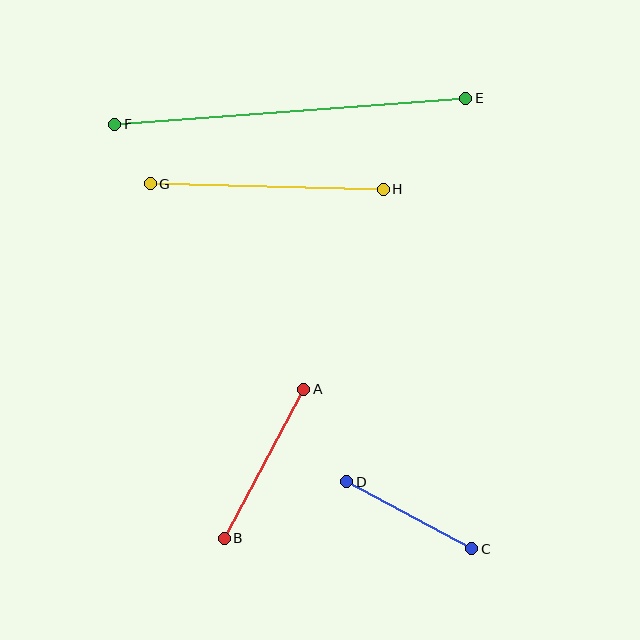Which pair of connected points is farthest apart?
Points E and F are farthest apart.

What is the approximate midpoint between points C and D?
The midpoint is at approximately (409, 515) pixels.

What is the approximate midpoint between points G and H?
The midpoint is at approximately (267, 187) pixels.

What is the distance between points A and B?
The distance is approximately 169 pixels.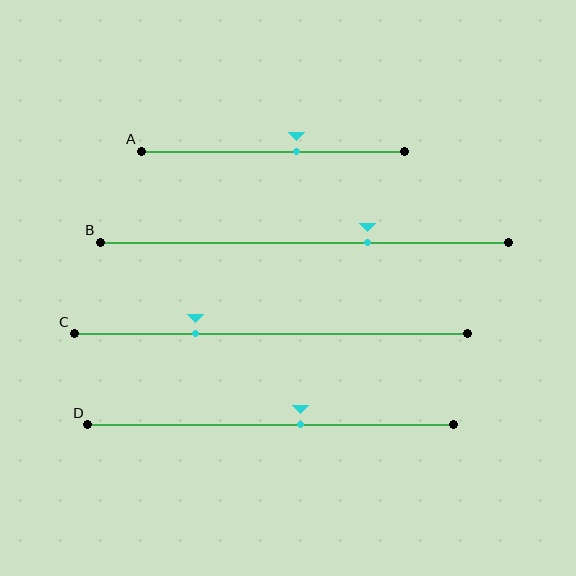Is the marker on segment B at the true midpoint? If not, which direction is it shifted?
No, the marker on segment B is shifted to the right by about 15% of the segment length.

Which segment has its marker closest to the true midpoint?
Segment D has its marker closest to the true midpoint.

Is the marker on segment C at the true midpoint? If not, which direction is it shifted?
No, the marker on segment C is shifted to the left by about 19% of the segment length.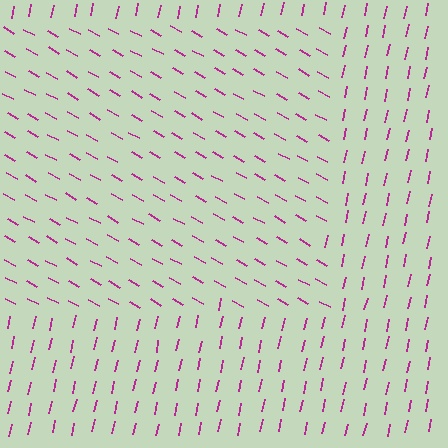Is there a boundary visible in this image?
Yes, there is a texture boundary formed by a change in line orientation.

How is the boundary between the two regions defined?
The boundary is defined purely by a change in line orientation (approximately 73 degrees difference). All lines are the same color and thickness.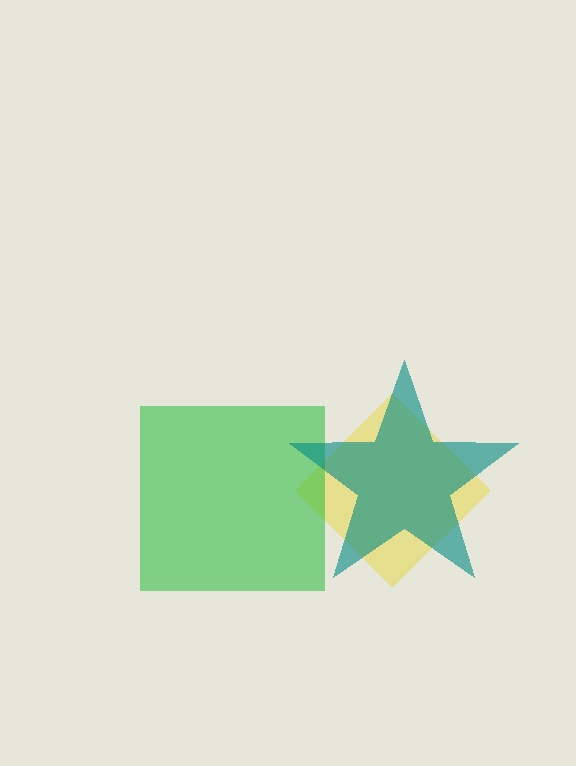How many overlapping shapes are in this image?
There are 3 overlapping shapes in the image.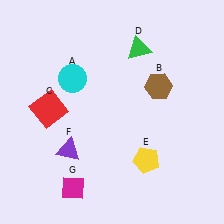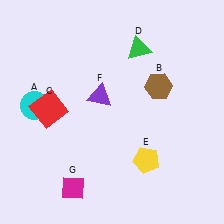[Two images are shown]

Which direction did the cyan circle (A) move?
The cyan circle (A) moved left.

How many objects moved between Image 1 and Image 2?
2 objects moved between the two images.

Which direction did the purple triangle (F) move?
The purple triangle (F) moved up.